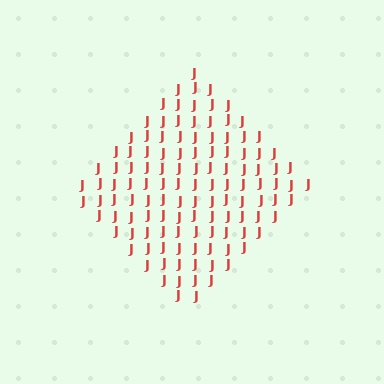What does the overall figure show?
The overall figure shows a diamond.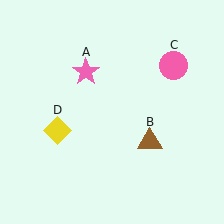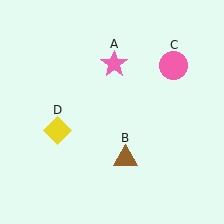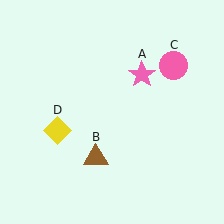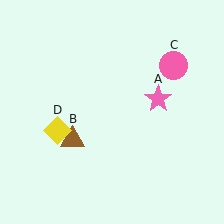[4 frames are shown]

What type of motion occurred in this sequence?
The pink star (object A), brown triangle (object B) rotated clockwise around the center of the scene.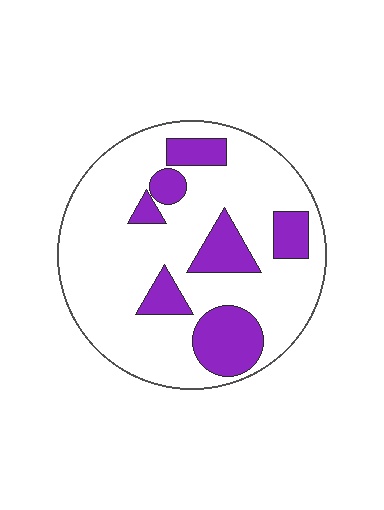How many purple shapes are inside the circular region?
7.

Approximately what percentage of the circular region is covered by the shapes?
Approximately 25%.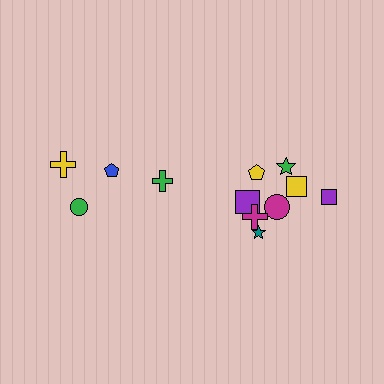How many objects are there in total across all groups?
There are 12 objects.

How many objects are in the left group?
There are 4 objects.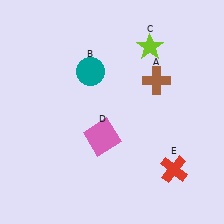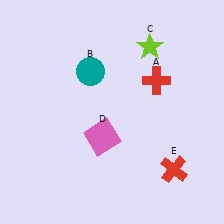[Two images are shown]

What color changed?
The cross (A) changed from brown in Image 1 to red in Image 2.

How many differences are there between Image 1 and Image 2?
There is 1 difference between the two images.